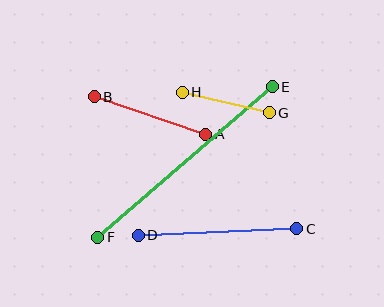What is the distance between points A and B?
The distance is approximately 118 pixels.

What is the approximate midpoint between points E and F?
The midpoint is at approximately (185, 162) pixels.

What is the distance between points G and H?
The distance is approximately 89 pixels.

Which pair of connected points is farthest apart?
Points E and F are farthest apart.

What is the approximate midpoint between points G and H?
The midpoint is at approximately (226, 103) pixels.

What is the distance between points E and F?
The distance is approximately 230 pixels.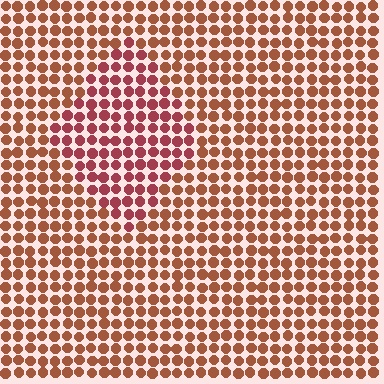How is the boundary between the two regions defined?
The boundary is defined purely by a slight shift in hue (about 26 degrees). Spacing, size, and orientation are identical on both sides.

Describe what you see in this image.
The image is filled with small brown elements in a uniform arrangement. A diamond-shaped region is visible where the elements are tinted to a slightly different hue, forming a subtle color boundary.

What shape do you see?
I see a diamond.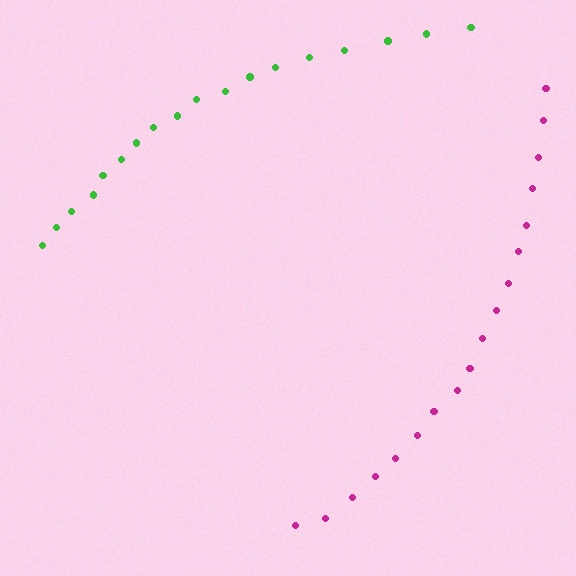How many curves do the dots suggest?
There are 2 distinct paths.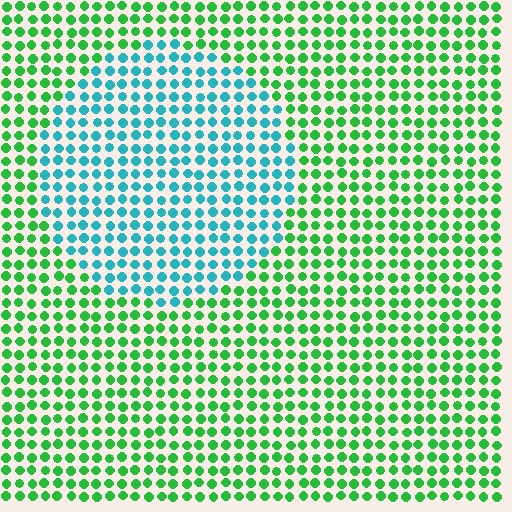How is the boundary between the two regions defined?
The boundary is defined purely by a slight shift in hue (about 55 degrees). Spacing, size, and orientation are identical on both sides.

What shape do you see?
I see a circle.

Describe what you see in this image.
The image is filled with small green elements in a uniform arrangement. A circle-shaped region is visible where the elements are tinted to a slightly different hue, forming a subtle color boundary.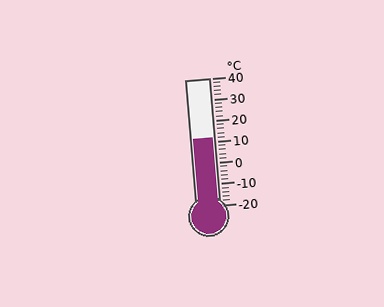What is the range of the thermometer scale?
The thermometer scale ranges from -20°C to 40°C.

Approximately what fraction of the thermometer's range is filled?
The thermometer is filled to approximately 55% of its range.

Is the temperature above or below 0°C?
The temperature is above 0°C.